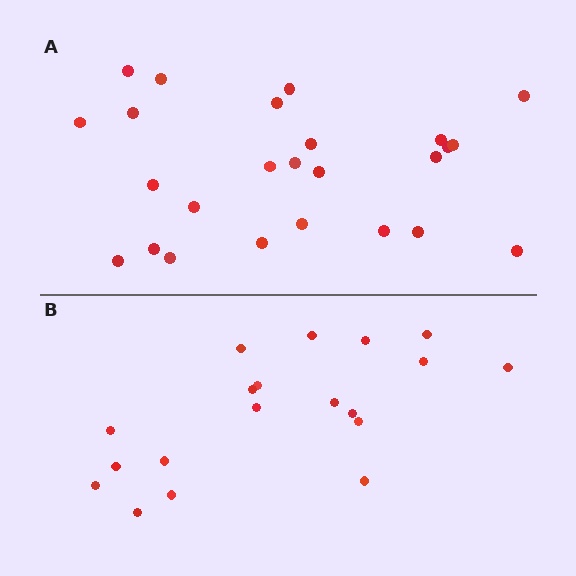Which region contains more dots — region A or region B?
Region A (the top region) has more dots.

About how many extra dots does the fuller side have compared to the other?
Region A has about 6 more dots than region B.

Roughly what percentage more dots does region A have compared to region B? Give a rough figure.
About 30% more.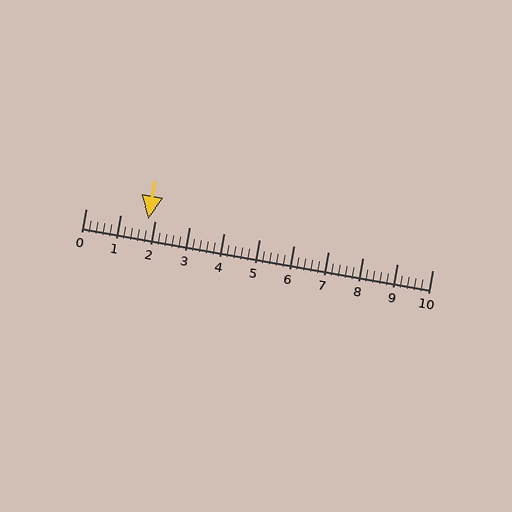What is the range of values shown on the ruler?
The ruler shows values from 0 to 10.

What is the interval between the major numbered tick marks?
The major tick marks are spaced 1 units apart.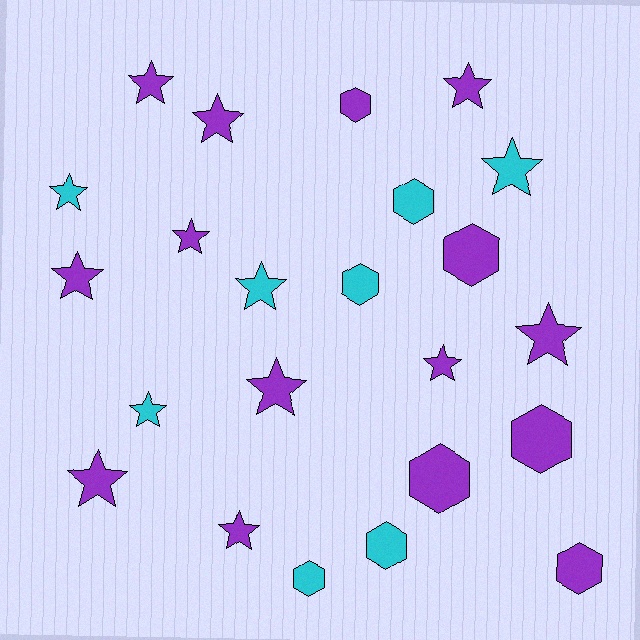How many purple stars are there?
There are 10 purple stars.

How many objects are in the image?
There are 23 objects.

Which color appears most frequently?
Purple, with 15 objects.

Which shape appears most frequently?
Star, with 14 objects.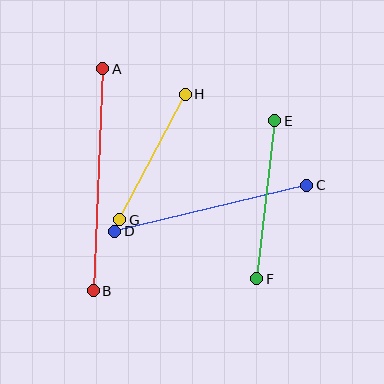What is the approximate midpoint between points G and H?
The midpoint is at approximately (152, 157) pixels.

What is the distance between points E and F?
The distance is approximately 159 pixels.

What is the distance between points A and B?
The distance is approximately 222 pixels.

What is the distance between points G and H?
The distance is approximately 142 pixels.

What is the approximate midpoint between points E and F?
The midpoint is at approximately (266, 200) pixels.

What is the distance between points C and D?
The distance is approximately 197 pixels.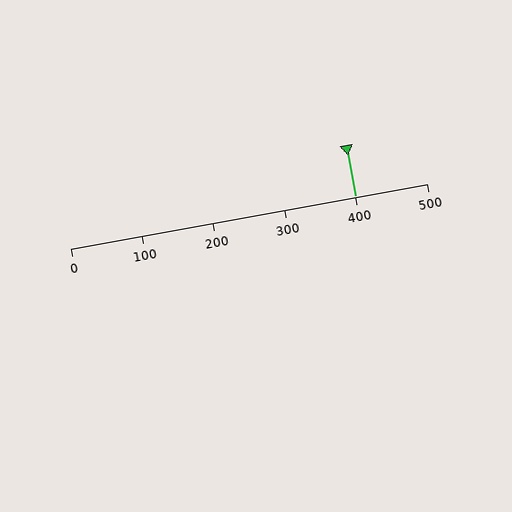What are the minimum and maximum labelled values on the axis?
The axis runs from 0 to 500.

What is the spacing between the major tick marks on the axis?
The major ticks are spaced 100 apart.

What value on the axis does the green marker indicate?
The marker indicates approximately 400.